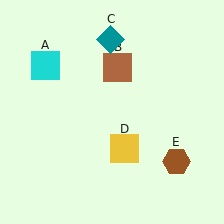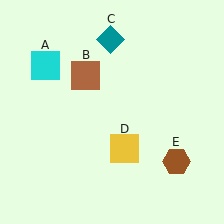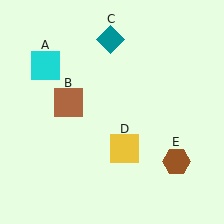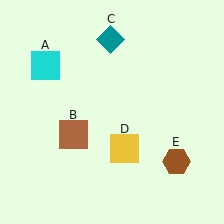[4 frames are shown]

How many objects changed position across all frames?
1 object changed position: brown square (object B).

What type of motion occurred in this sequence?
The brown square (object B) rotated counterclockwise around the center of the scene.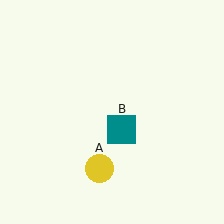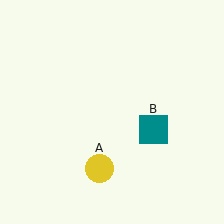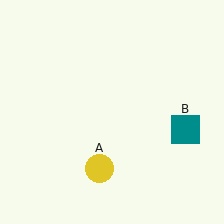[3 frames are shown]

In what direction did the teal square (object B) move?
The teal square (object B) moved right.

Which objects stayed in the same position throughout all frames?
Yellow circle (object A) remained stationary.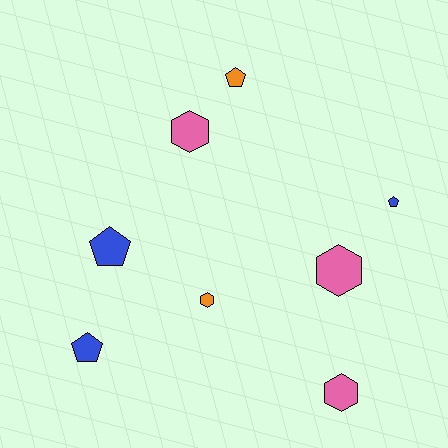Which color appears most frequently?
Pink, with 3 objects.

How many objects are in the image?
There are 8 objects.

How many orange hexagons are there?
There is 1 orange hexagon.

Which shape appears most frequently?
Pentagon, with 4 objects.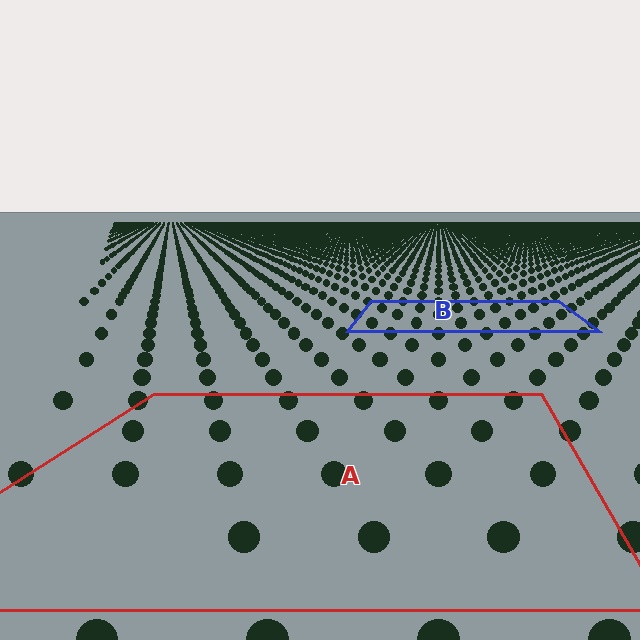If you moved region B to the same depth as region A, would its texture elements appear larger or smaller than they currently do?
They would appear larger. At a closer depth, the same texture elements are projected at a bigger on-screen size.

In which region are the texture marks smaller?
The texture marks are smaller in region B, because it is farther away.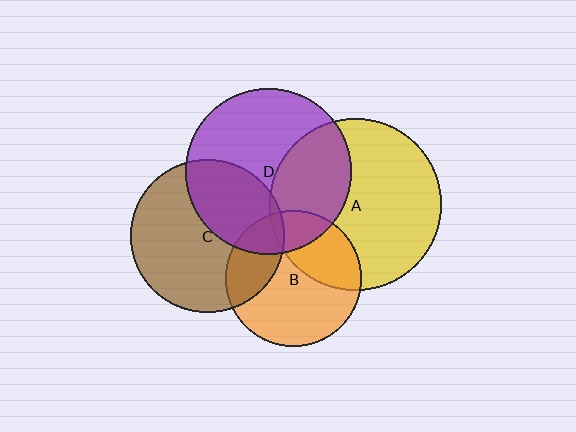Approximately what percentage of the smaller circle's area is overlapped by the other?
Approximately 35%.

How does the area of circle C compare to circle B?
Approximately 1.3 times.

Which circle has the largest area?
Circle A (yellow).